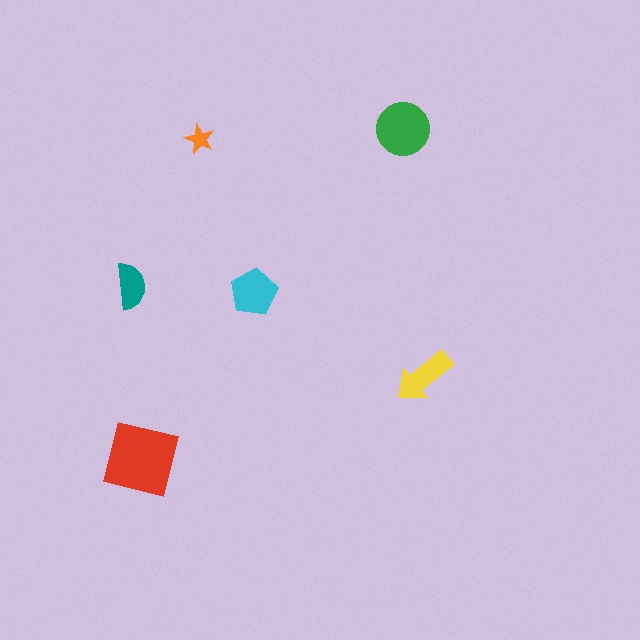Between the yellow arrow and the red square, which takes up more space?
The red square.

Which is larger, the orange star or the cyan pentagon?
The cyan pentagon.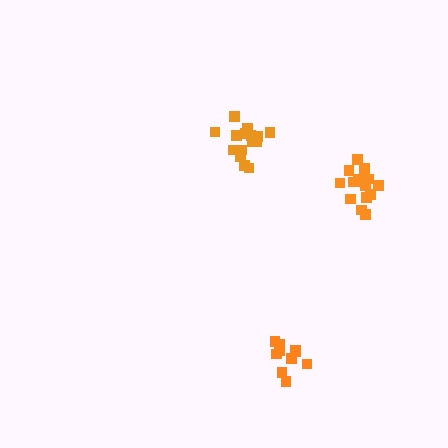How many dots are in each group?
Group 1: 16 dots, Group 2: 15 dots, Group 3: 11 dots (42 total).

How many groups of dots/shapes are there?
There are 3 groups.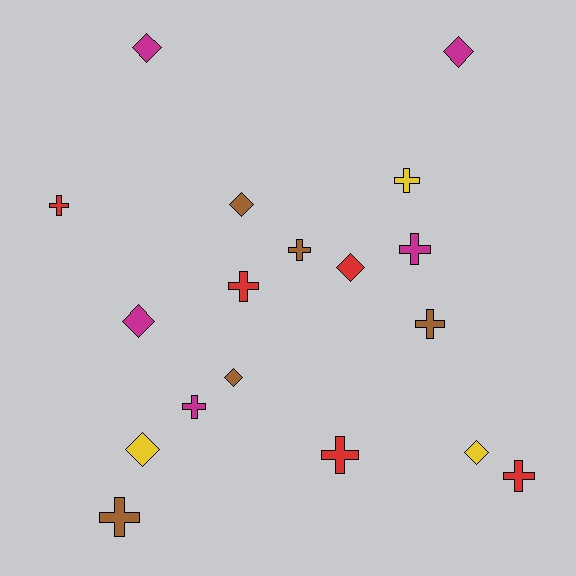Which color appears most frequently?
Red, with 5 objects.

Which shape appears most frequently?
Cross, with 10 objects.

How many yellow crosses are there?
There is 1 yellow cross.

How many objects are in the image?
There are 18 objects.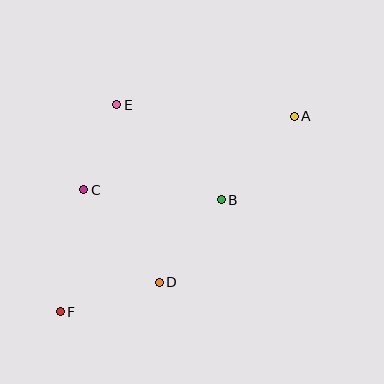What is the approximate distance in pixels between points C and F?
The distance between C and F is approximately 125 pixels.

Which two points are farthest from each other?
Points A and F are farthest from each other.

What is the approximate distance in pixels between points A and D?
The distance between A and D is approximately 214 pixels.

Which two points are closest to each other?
Points C and E are closest to each other.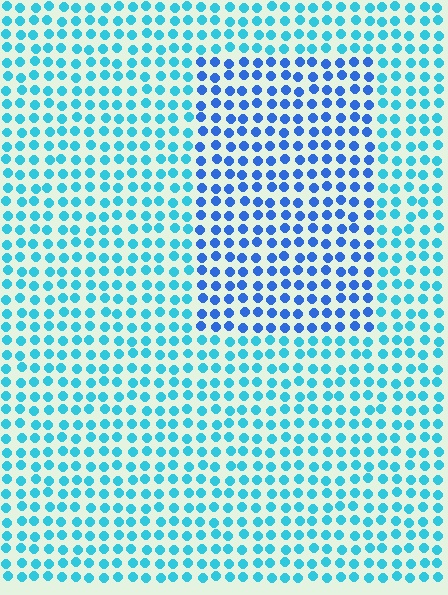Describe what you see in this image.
The image is filled with small cyan elements in a uniform arrangement. A rectangle-shaped region is visible where the elements are tinted to a slightly different hue, forming a subtle color boundary.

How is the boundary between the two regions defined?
The boundary is defined purely by a slight shift in hue (about 32 degrees). Spacing, size, and orientation are identical on both sides.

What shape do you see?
I see a rectangle.